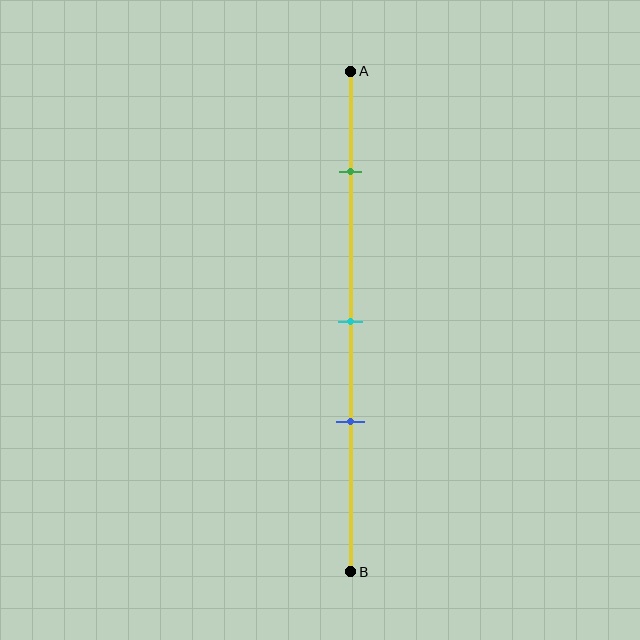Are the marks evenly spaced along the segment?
No, the marks are not evenly spaced.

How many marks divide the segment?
There are 3 marks dividing the segment.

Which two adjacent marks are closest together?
The cyan and blue marks are the closest adjacent pair.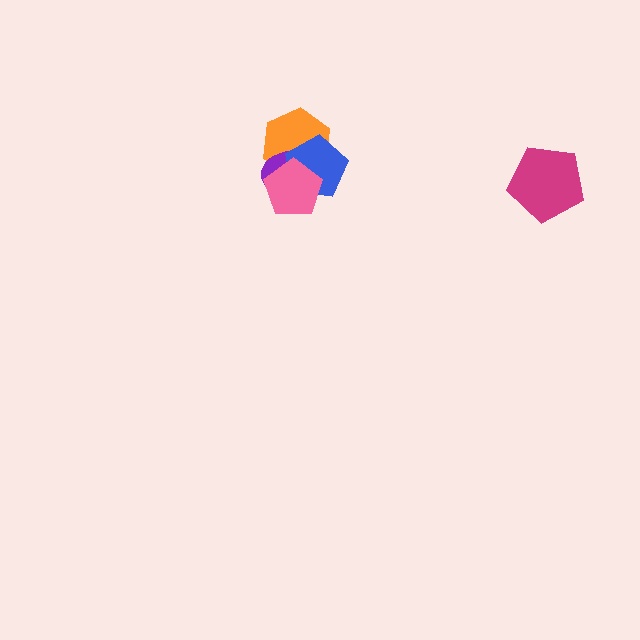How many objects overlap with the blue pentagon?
3 objects overlap with the blue pentagon.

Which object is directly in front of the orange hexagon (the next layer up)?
The purple ellipse is directly in front of the orange hexagon.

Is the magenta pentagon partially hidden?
No, no other shape covers it.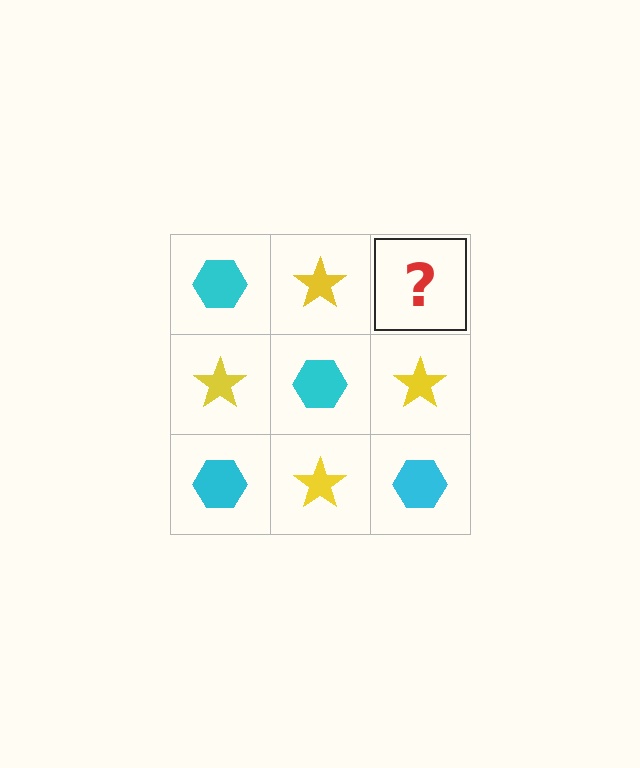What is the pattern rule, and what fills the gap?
The rule is that it alternates cyan hexagon and yellow star in a checkerboard pattern. The gap should be filled with a cyan hexagon.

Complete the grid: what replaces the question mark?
The question mark should be replaced with a cyan hexagon.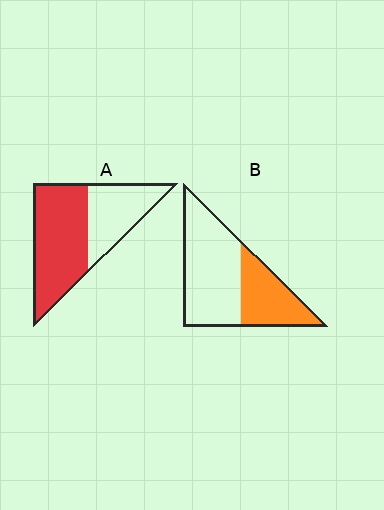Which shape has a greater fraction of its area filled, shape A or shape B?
Shape A.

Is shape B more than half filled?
No.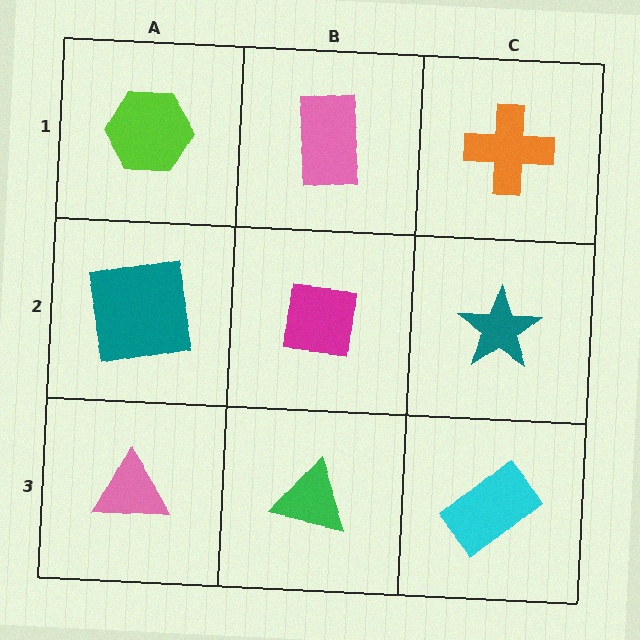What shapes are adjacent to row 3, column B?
A magenta square (row 2, column B), a pink triangle (row 3, column A), a cyan rectangle (row 3, column C).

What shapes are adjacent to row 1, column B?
A magenta square (row 2, column B), a lime hexagon (row 1, column A), an orange cross (row 1, column C).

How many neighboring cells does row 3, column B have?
3.